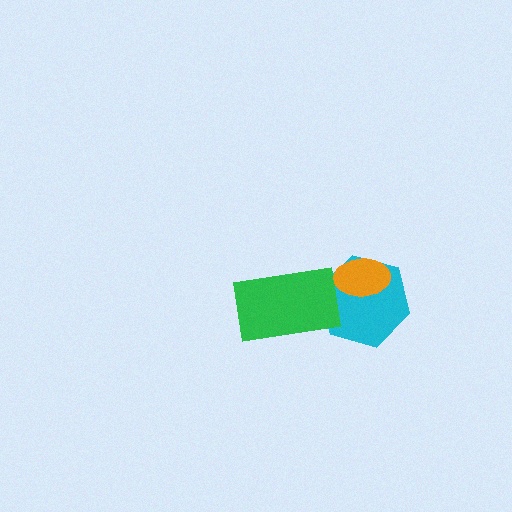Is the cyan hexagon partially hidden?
Yes, it is partially covered by another shape.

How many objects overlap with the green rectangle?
1 object overlaps with the green rectangle.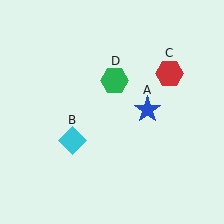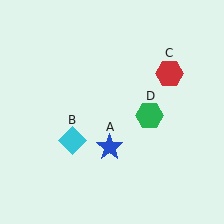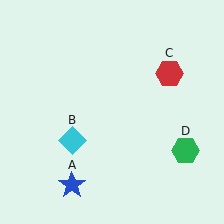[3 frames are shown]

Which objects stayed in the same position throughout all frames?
Cyan diamond (object B) and red hexagon (object C) remained stationary.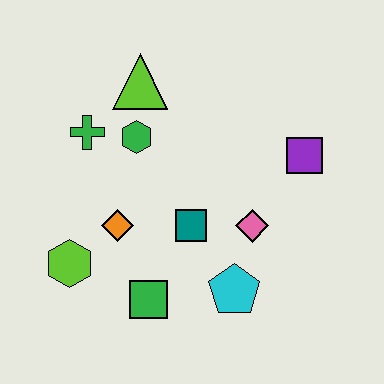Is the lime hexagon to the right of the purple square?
No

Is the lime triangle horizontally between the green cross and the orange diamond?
No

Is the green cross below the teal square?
No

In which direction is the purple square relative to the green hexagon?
The purple square is to the right of the green hexagon.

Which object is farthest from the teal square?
The lime triangle is farthest from the teal square.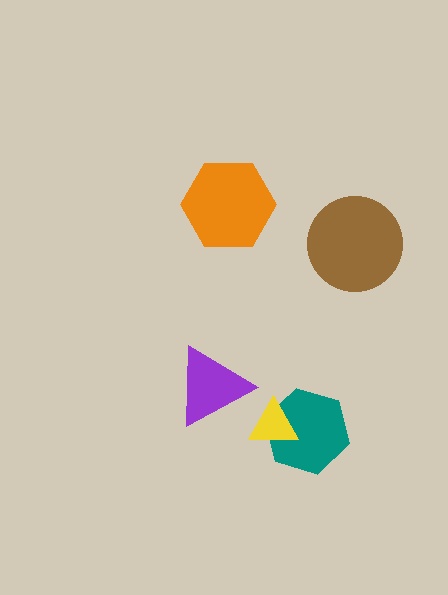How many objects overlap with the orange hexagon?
0 objects overlap with the orange hexagon.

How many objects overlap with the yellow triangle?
1 object overlaps with the yellow triangle.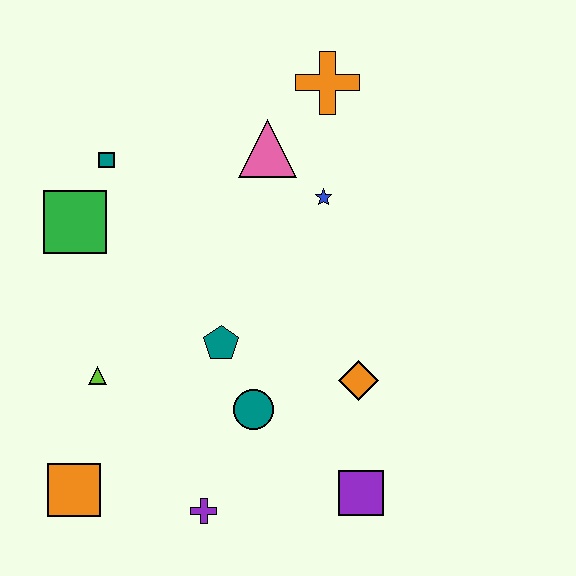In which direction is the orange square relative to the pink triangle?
The orange square is below the pink triangle.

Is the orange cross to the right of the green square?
Yes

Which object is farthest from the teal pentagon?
The orange cross is farthest from the teal pentagon.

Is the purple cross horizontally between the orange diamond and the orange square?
Yes